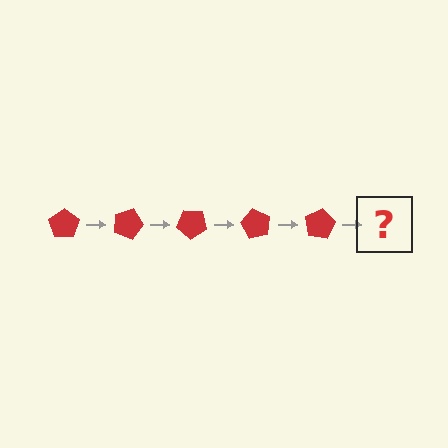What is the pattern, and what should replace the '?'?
The pattern is that the pentagon rotates 20 degrees each step. The '?' should be a red pentagon rotated 100 degrees.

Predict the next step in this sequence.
The next step is a red pentagon rotated 100 degrees.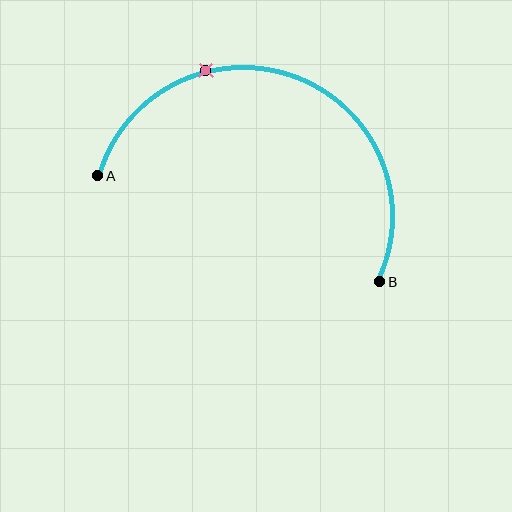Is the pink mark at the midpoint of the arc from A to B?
No. The pink mark lies on the arc but is closer to endpoint A. The arc midpoint would be at the point on the curve equidistant along the arc from both A and B.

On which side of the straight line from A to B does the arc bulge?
The arc bulges above the straight line connecting A and B.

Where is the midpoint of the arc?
The arc midpoint is the point on the curve farthest from the straight line joining A and B. It sits above that line.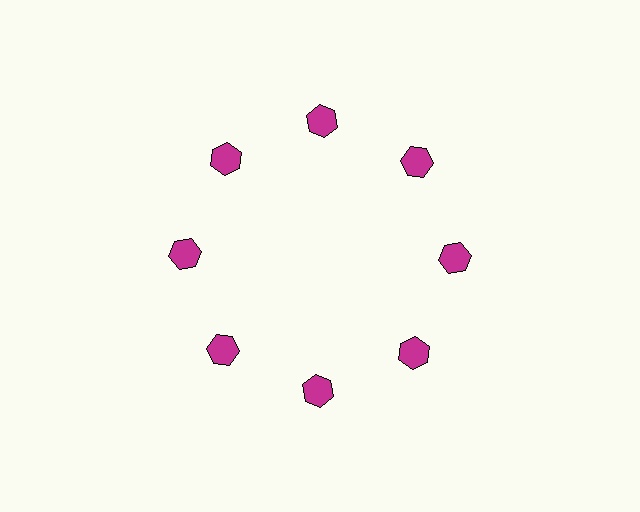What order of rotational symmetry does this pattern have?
This pattern has 8-fold rotational symmetry.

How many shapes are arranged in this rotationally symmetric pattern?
There are 8 shapes, arranged in 8 groups of 1.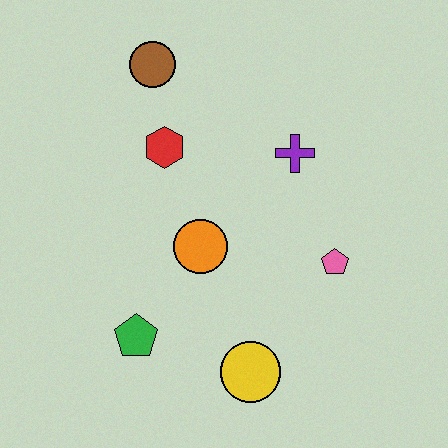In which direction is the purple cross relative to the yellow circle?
The purple cross is above the yellow circle.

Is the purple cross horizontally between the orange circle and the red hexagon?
No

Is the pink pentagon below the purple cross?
Yes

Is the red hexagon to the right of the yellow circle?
No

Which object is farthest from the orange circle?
The brown circle is farthest from the orange circle.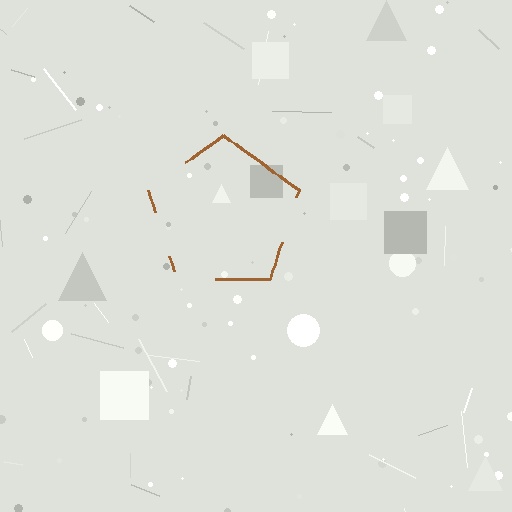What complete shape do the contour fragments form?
The contour fragments form a pentagon.